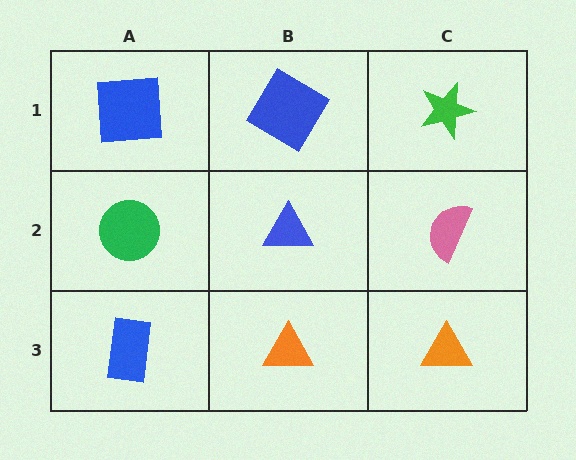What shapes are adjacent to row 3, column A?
A green circle (row 2, column A), an orange triangle (row 3, column B).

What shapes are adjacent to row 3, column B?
A blue triangle (row 2, column B), a blue rectangle (row 3, column A), an orange triangle (row 3, column C).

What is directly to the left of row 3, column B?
A blue rectangle.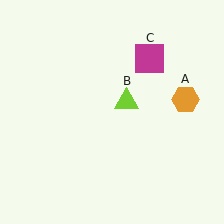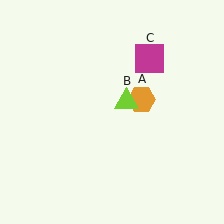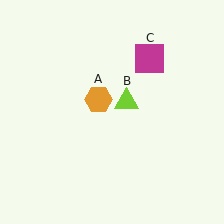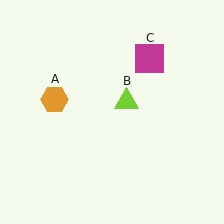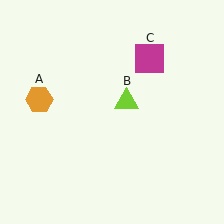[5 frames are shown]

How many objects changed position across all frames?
1 object changed position: orange hexagon (object A).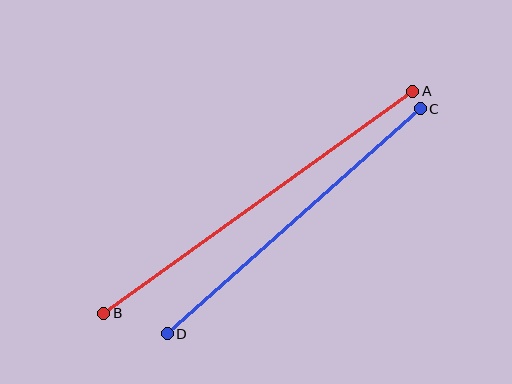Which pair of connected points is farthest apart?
Points A and B are farthest apart.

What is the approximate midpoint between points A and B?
The midpoint is at approximately (258, 202) pixels.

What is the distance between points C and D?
The distance is approximately 339 pixels.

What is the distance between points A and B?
The distance is approximately 380 pixels.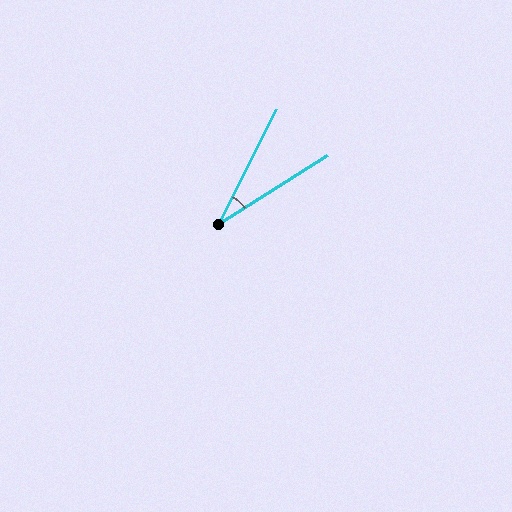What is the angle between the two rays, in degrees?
Approximately 31 degrees.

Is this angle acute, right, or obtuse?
It is acute.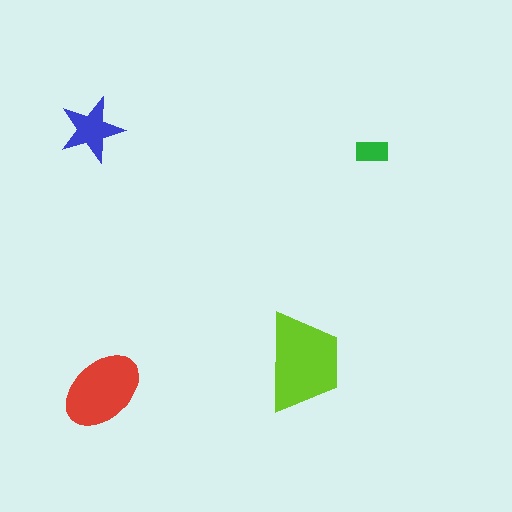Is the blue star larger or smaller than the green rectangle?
Larger.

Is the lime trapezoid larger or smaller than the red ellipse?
Larger.